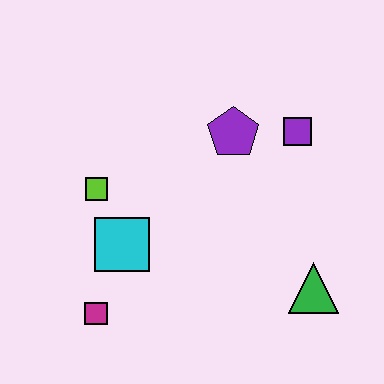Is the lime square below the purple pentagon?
Yes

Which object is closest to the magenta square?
The cyan square is closest to the magenta square.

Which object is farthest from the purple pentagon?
The magenta square is farthest from the purple pentagon.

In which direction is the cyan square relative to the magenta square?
The cyan square is above the magenta square.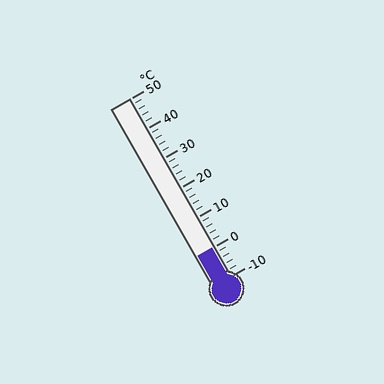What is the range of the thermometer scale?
The thermometer scale ranges from -10°C to 50°C.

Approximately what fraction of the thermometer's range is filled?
The thermometer is filled to approximately 15% of its range.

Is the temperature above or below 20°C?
The temperature is below 20°C.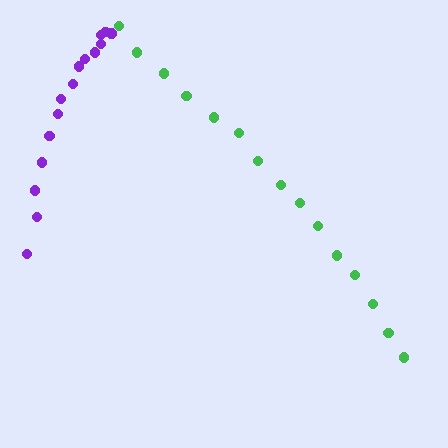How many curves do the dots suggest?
There are 2 distinct paths.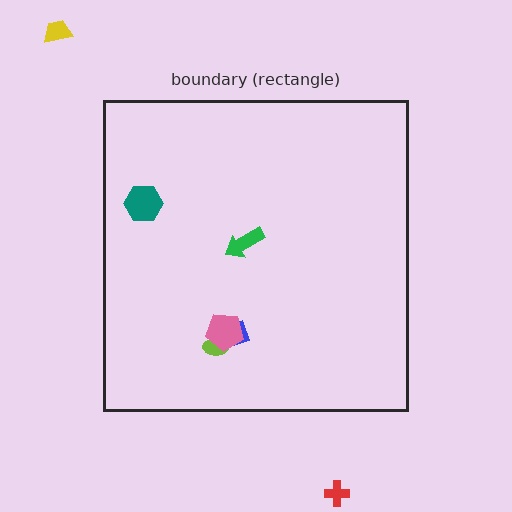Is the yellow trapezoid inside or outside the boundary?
Outside.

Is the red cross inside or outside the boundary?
Outside.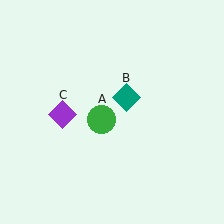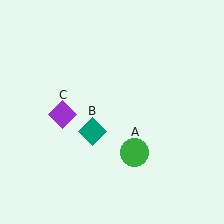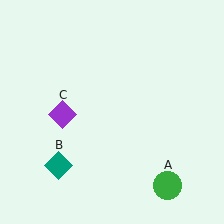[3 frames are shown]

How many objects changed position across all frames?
2 objects changed position: green circle (object A), teal diamond (object B).